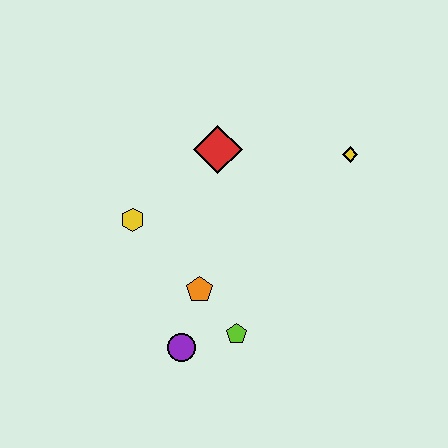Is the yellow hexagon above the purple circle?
Yes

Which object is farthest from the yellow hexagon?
The yellow diamond is farthest from the yellow hexagon.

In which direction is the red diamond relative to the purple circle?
The red diamond is above the purple circle.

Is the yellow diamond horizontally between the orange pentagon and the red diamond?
No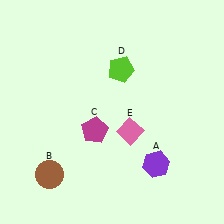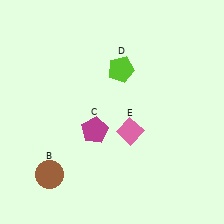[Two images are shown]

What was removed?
The purple hexagon (A) was removed in Image 2.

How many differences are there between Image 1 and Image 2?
There is 1 difference between the two images.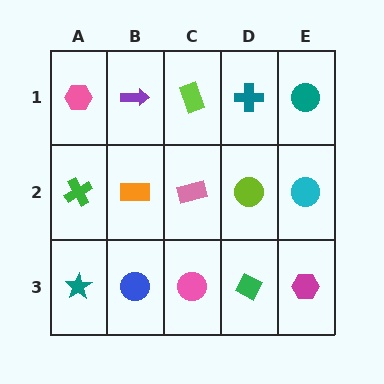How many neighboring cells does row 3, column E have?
2.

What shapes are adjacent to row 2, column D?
A teal cross (row 1, column D), a green diamond (row 3, column D), a pink rectangle (row 2, column C), a cyan circle (row 2, column E).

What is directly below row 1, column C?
A pink rectangle.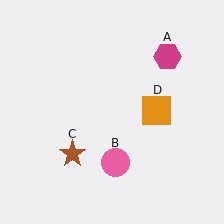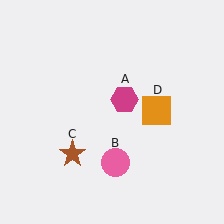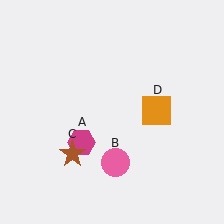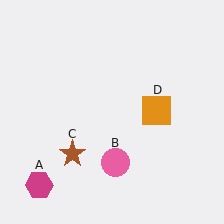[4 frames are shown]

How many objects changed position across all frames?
1 object changed position: magenta hexagon (object A).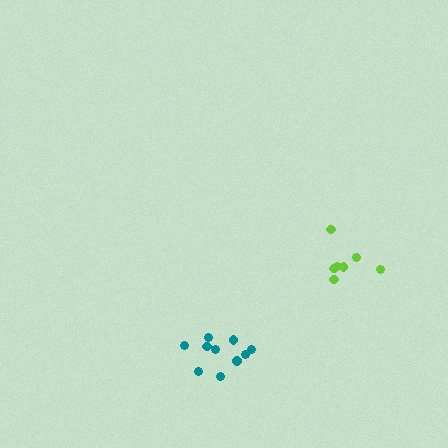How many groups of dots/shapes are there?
There are 2 groups.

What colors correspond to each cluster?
The clusters are colored: teal, lime.